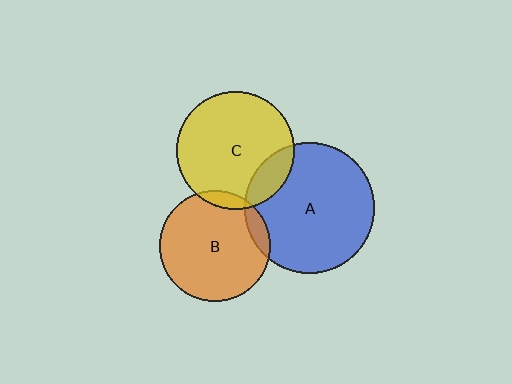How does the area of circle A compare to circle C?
Approximately 1.2 times.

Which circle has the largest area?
Circle A (blue).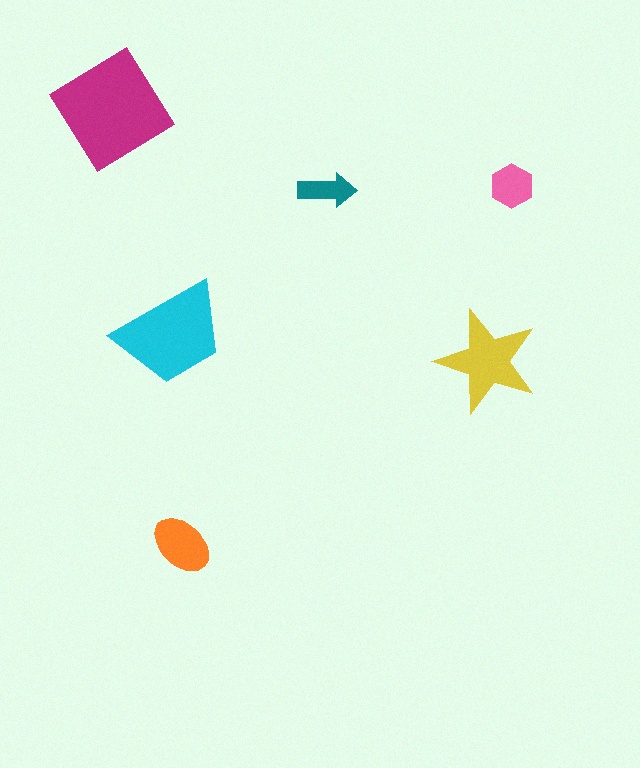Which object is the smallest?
The teal arrow.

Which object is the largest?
The magenta diamond.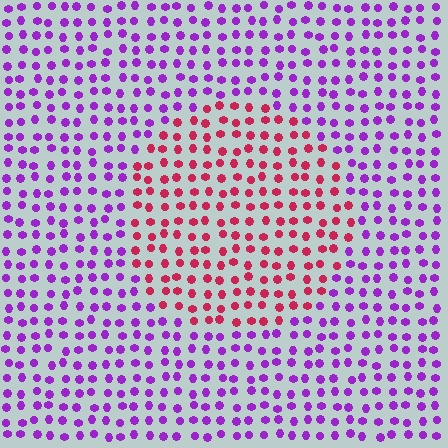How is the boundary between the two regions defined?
The boundary is defined purely by a slight shift in hue (about 59 degrees). Spacing, size, and orientation are identical on both sides.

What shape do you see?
I see a circle.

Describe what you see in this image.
The image is filled with small purple elements in a uniform arrangement. A circle-shaped region is visible where the elements are tinted to a slightly different hue, forming a subtle color boundary.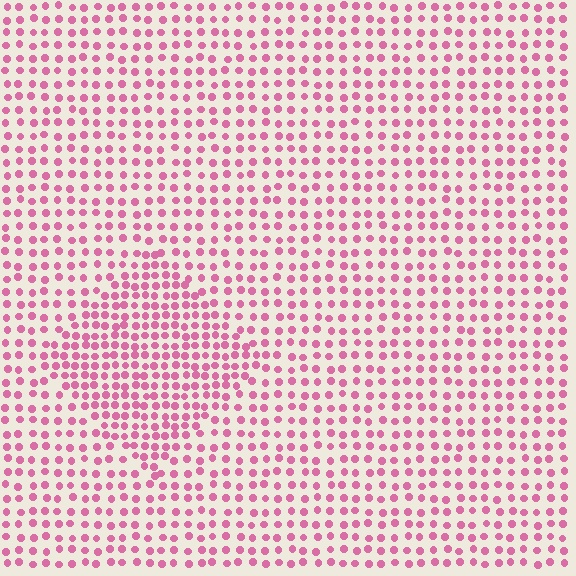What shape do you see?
I see a diamond.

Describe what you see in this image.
The image contains small pink elements arranged at two different densities. A diamond-shaped region is visible where the elements are more densely packed than the surrounding area.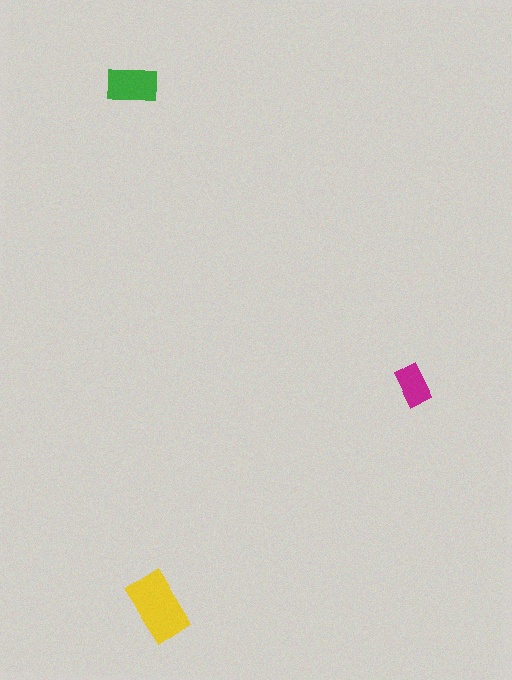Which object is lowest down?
The yellow rectangle is bottommost.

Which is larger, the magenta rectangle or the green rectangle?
The green one.